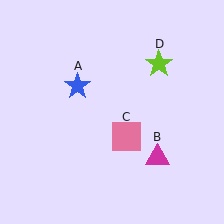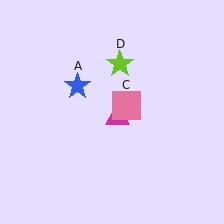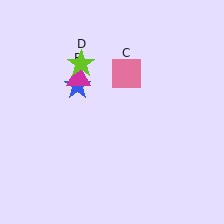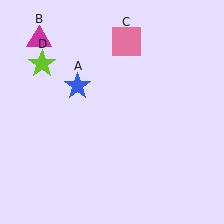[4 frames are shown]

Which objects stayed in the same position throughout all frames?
Blue star (object A) remained stationary.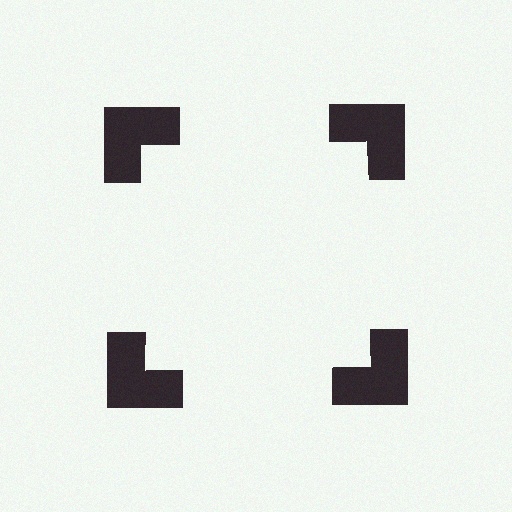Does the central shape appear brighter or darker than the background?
It typically appears slightly brighter than the background, even though no actual brightness change is drawn.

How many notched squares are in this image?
There are 4 — one at each vertex of the illusory square.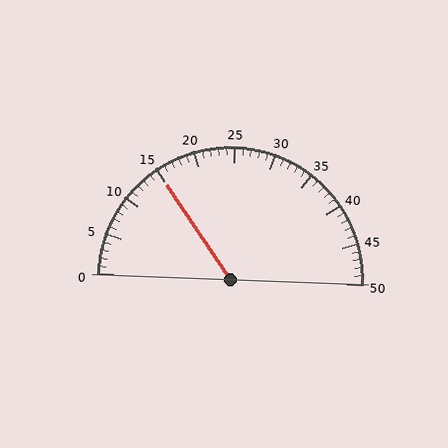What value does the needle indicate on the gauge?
The needle indicates approximately 15.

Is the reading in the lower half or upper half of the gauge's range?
The reading is in the lower half of the range (0 to 50).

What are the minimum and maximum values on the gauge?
The gauge ranges from 0 to 50.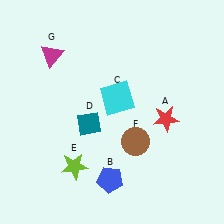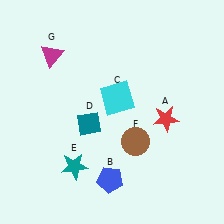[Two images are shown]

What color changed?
The star (E) changed from lime in Image 1 to teal in Image 2.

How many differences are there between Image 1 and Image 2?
There is 1 difference between the two images.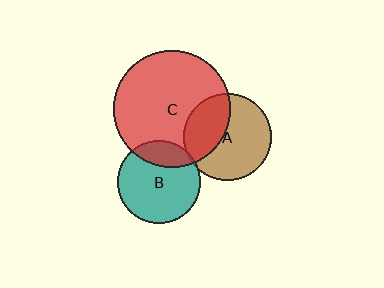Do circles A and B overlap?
Yes.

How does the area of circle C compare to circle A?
Approximately 1.8 times.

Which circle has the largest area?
Circle C (red).